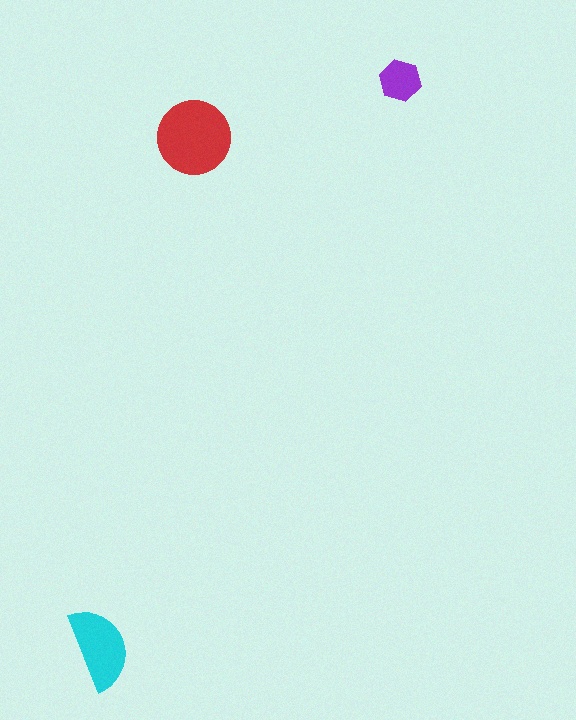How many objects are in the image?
There are 3 objects in the image.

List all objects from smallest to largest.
The purple hexagon, the cyan semicircle, the red circle.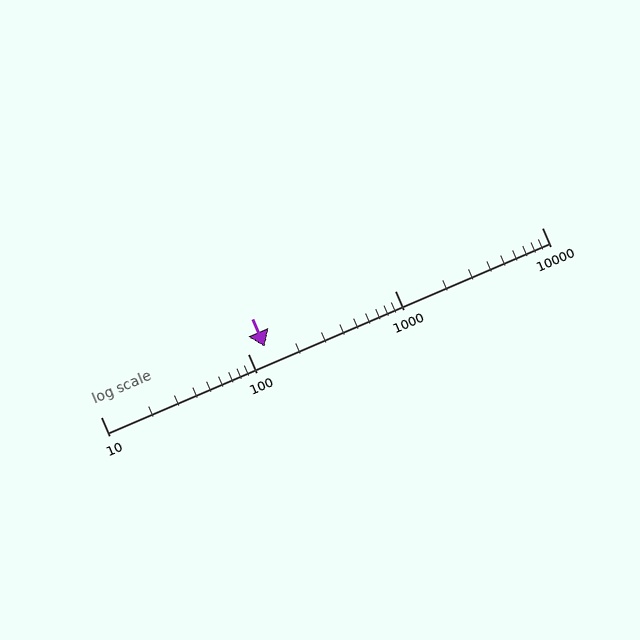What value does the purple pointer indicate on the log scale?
The pointer indicates approximately 130.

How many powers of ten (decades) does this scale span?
The scale spans 3 decades, from 10 to 10000.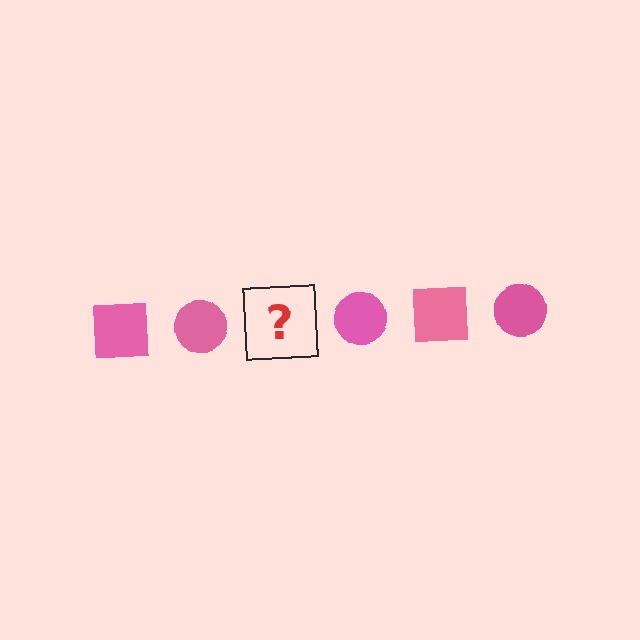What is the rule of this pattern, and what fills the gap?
The rule is that the pattern cycles through square, circle shapes in pink. The gap should be filled with a pink square.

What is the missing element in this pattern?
The missing element is a pink square.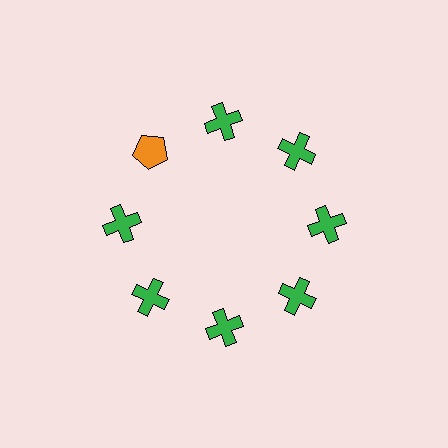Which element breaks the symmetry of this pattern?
The orange pentagon at roughly the 10 o'clock position breaks the symmetry. All other shapes are green crosses.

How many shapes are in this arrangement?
There are 8 shapes arranged in a ring pattern.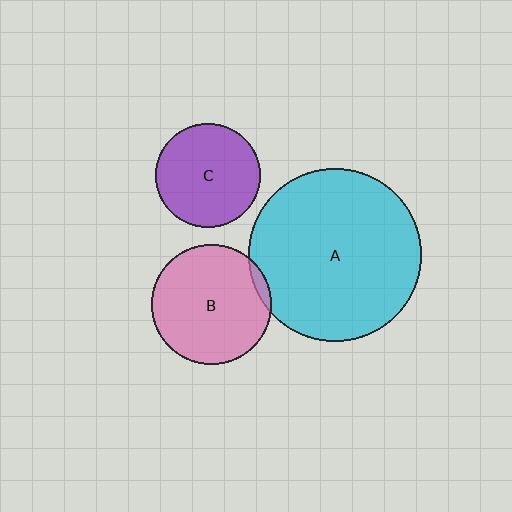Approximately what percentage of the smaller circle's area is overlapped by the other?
Approximately 5%.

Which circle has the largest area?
Circle A (cyan).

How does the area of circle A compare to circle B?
Approximately 2.1 times.